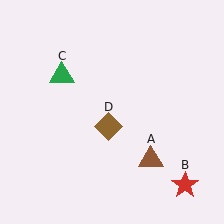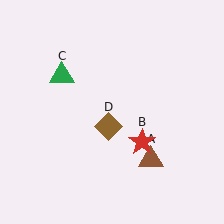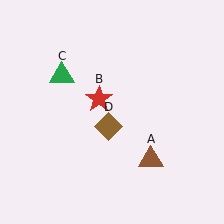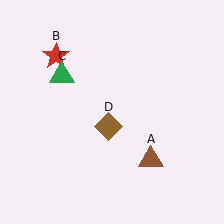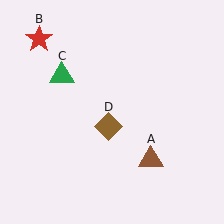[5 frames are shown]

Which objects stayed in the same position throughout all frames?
Brown triangle (object A) and green triangle (object C) and brown diamond (object D) remained stationary.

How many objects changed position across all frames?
1 object changed position: red star (object B).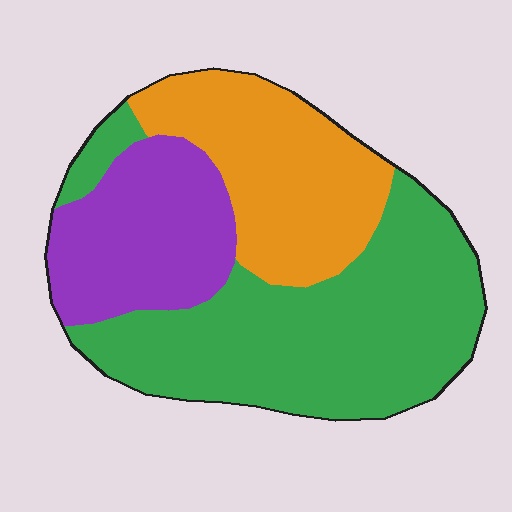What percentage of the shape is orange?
Orange takes up about one quarter (1/4) of the shape.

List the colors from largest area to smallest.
From largest to smallest: green, orange, purple.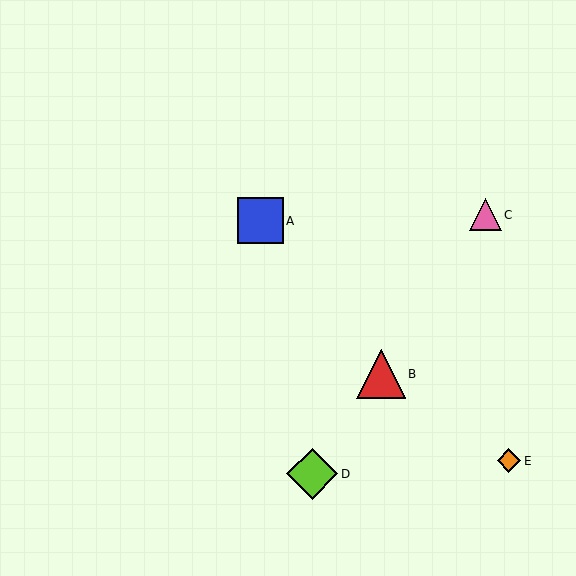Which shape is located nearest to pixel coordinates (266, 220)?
The blue square (labeled A) at (260, 221) is nearest to that location.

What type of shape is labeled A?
Shape A is a blue square.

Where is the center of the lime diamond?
The center of the lime diamond is at (312, 474).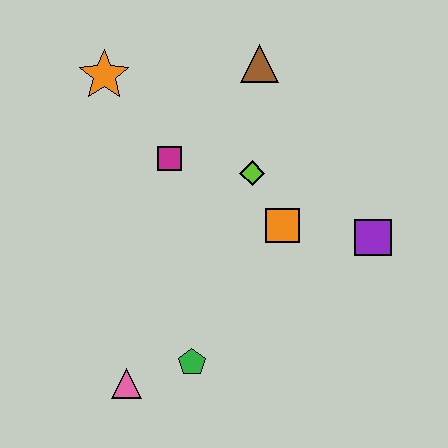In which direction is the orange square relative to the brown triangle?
The orange square is below the brown triangle.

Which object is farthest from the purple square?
The orange star is farthest from the purple square.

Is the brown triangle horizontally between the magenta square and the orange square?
Yes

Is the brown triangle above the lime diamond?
Yes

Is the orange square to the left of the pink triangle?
No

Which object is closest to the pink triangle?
The green pentagon is closest to the pink triangle.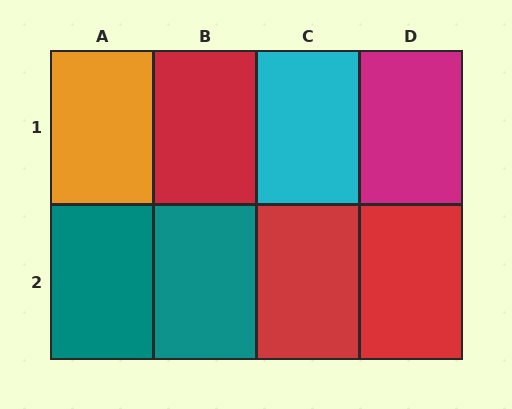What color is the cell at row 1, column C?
Cyan.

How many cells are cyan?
1 cell is cyan.